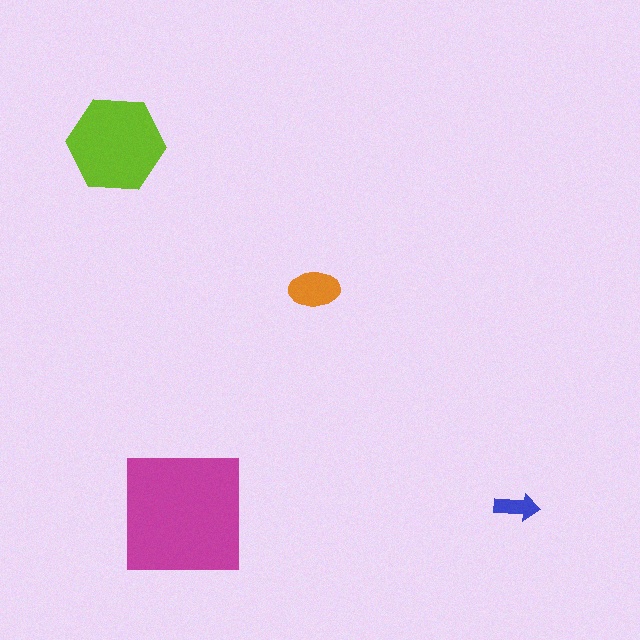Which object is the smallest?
The blue arrow.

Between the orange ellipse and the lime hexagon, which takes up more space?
The lime hexagon.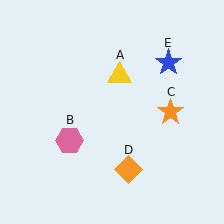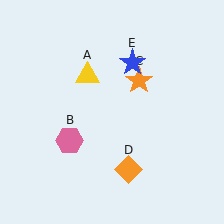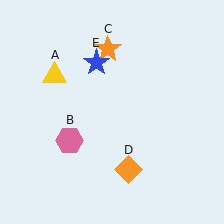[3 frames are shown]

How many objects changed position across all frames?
3 objects changed position: yellow triangle (object A), orange star (object C), blue star (object E).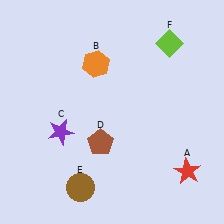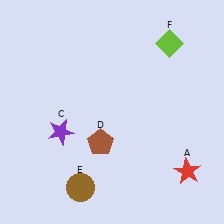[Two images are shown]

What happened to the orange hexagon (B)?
The orange hexagon (B) was removed in Image 2. It was in the top-left area of Image 1.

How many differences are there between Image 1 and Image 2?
There is 1 difference between the two images.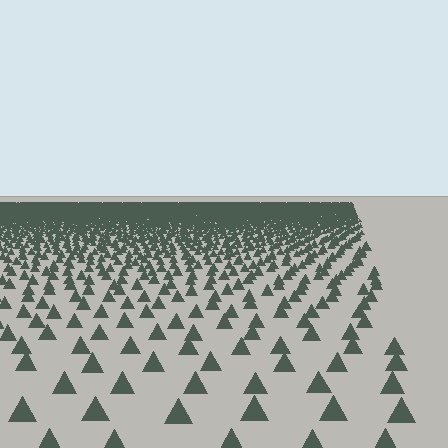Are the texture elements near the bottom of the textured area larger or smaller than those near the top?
Larger. Near the bottom, elements are closer to the viewer and appear at a bigger on-screen size.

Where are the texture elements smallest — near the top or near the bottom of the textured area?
Near the top.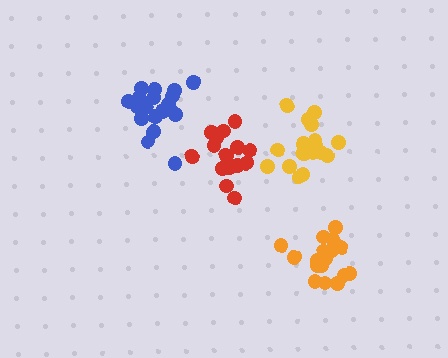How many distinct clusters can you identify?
There are 4 distinct clusters.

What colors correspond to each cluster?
The clusters are colored: orange, yellow, red, blue.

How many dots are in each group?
Group 1: 19 dots, Group 2: 20 dots, Group 3: 15 dots, Group 4: 18 dots (72 total).